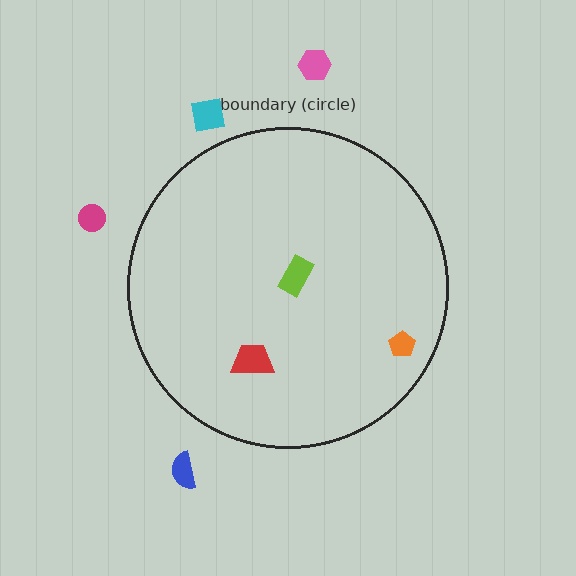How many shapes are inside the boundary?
3 inside, 4 outside.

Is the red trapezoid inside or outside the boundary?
Inside.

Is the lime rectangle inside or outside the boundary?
Inside.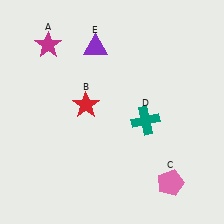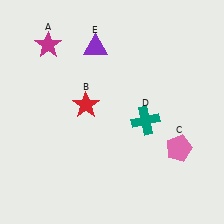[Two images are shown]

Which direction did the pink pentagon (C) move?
The pink pentagon (C) moved up.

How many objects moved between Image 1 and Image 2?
1 object moved between the two images.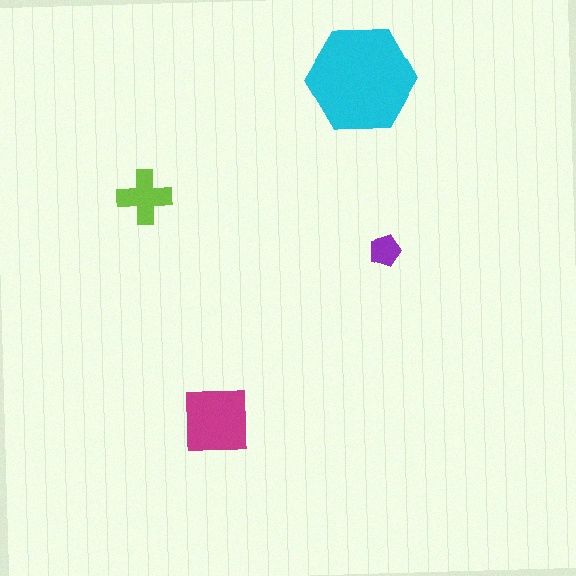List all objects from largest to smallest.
The cyan hexagon, the magenta square, the lime cross, the purple pentagon.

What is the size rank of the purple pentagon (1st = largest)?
4th.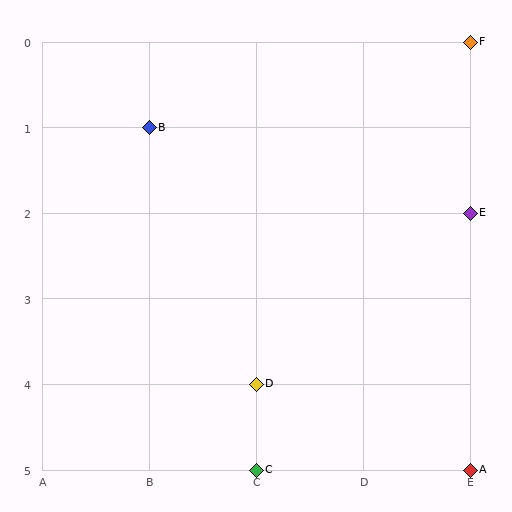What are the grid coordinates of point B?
Point B is at grid coordinates (B, 1).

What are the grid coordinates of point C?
Point C is at grid coordinates (C, 5).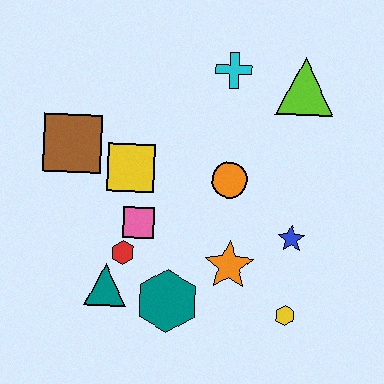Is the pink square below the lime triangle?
Yes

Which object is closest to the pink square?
The red hexagon is closest to the pink square.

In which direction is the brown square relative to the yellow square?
The brown square is to the left of the yellow square.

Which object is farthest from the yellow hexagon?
The brown square is farthest from the yellow hexagon.